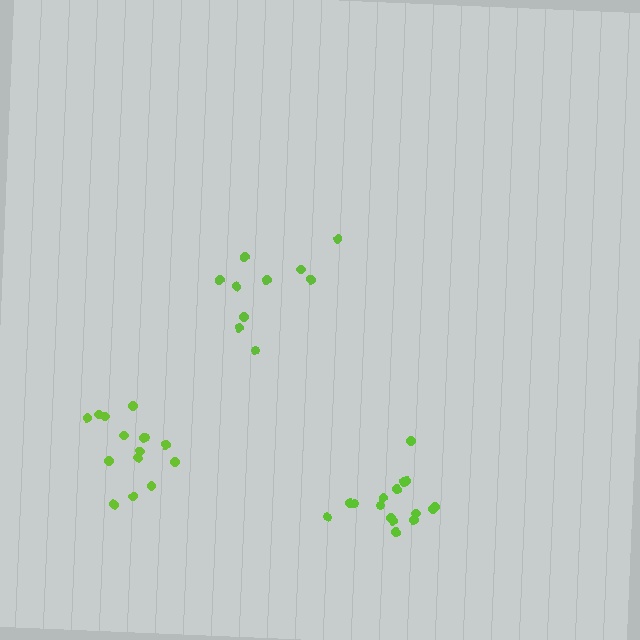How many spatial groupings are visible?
There are 3 spatial groupings.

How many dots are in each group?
Group 1: 10 dots, Group 2: 16 dots, Group 3: 15 dots (41 total).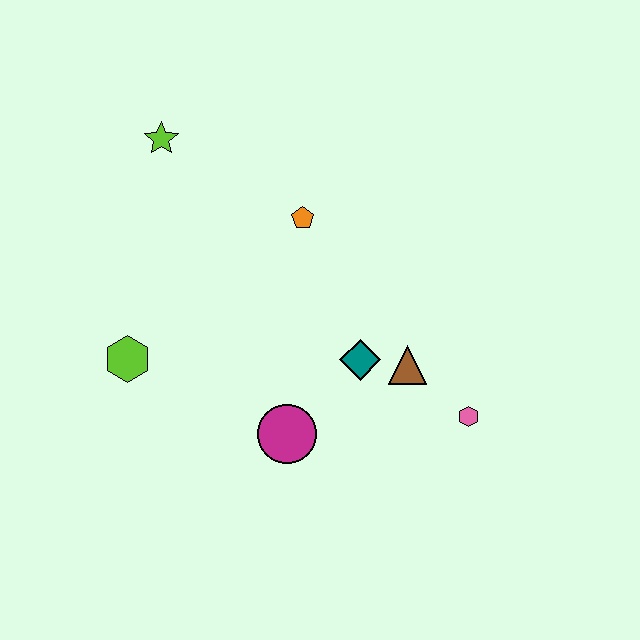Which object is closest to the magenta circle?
The teal diamond is closest to the magenta circle.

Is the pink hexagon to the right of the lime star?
Yes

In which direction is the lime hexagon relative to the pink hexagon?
The lime hexagon is to the left of the pink hexagon.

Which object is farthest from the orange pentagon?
The pink hexagon is farthest from the orange pentagon.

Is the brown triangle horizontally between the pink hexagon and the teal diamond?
Yes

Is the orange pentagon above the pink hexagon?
Yes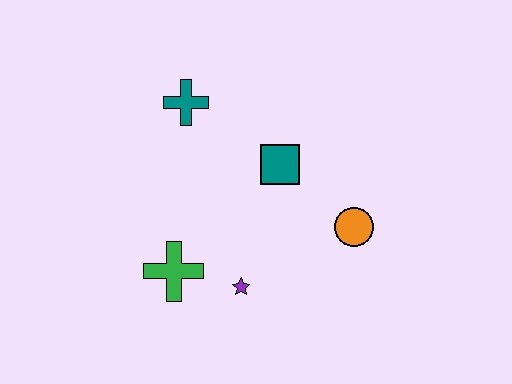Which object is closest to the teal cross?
The teal square is closest to the teal cross.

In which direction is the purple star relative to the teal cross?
The purple star is below the teal cross.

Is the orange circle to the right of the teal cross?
Yes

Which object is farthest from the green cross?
The orange circle is farthest from the green cross.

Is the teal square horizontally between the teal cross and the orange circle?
Yes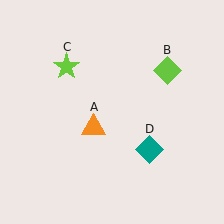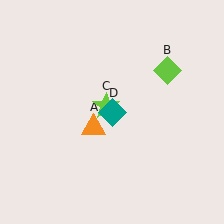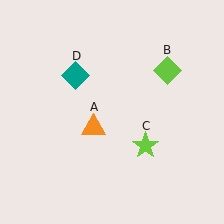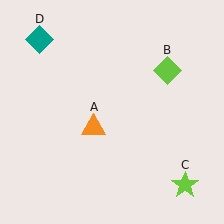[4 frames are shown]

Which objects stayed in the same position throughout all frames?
Orange triangle (object A) and lime diamond (object B) remained stationary.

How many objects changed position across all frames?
2 objects changed position: lime star (object C), teal diamond (object D).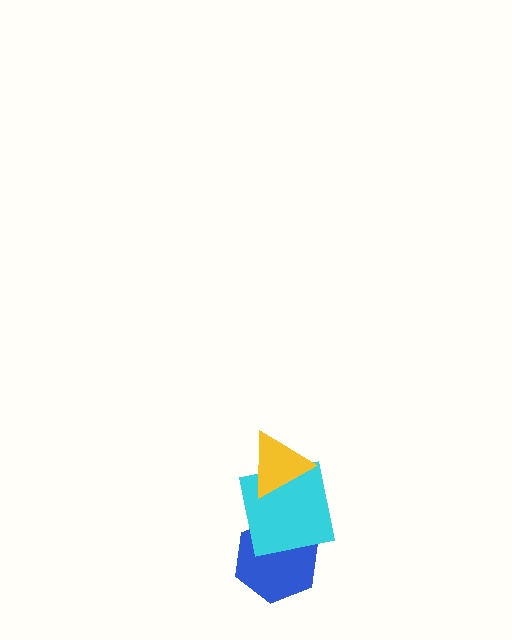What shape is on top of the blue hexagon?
The cyan square is on top of the blue hexagon.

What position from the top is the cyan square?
The cyan square is 2nd from the top.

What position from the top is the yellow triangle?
The yellow triangle is 1st from the top.